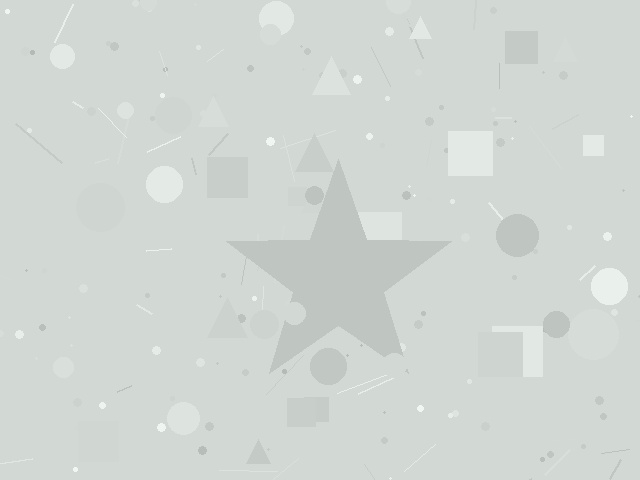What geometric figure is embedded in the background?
A star is embedded in the background.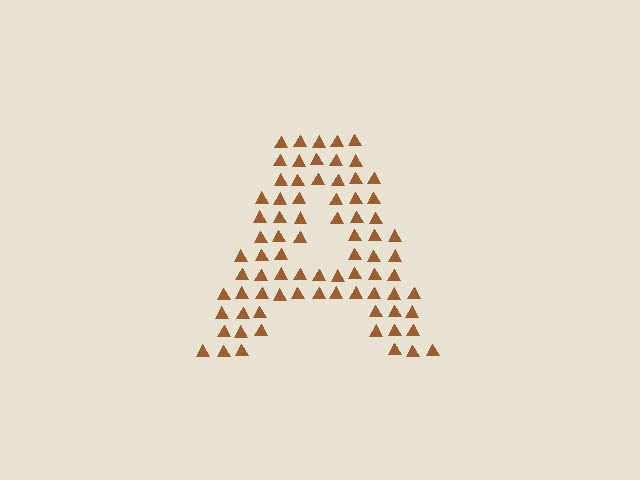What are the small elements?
The small elements are triangles.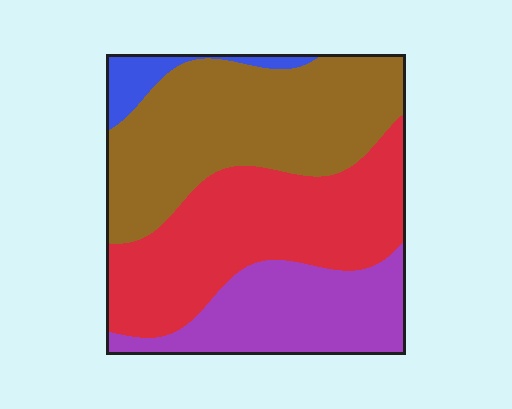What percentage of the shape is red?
Red covers 35% of the shape.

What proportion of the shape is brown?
Brown takes up between a third and a half of the shape.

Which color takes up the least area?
Blue, at roughly 5%.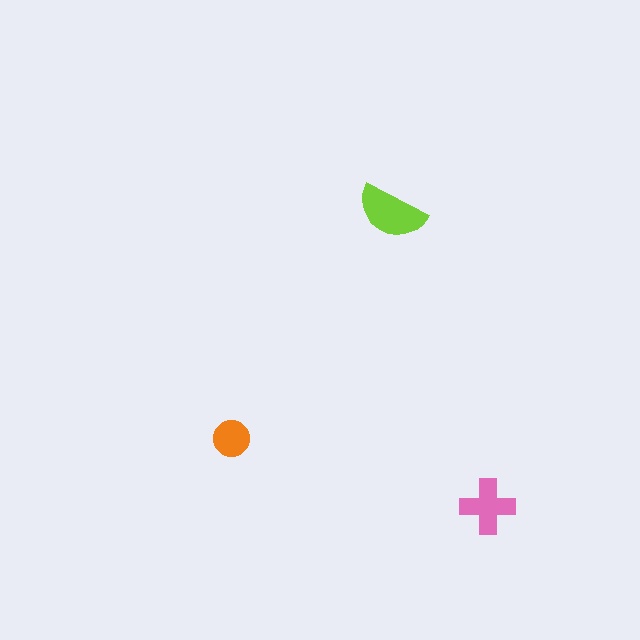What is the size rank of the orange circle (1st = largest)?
3rd.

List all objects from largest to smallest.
The lime semicircle, the pink cross, the orange circle.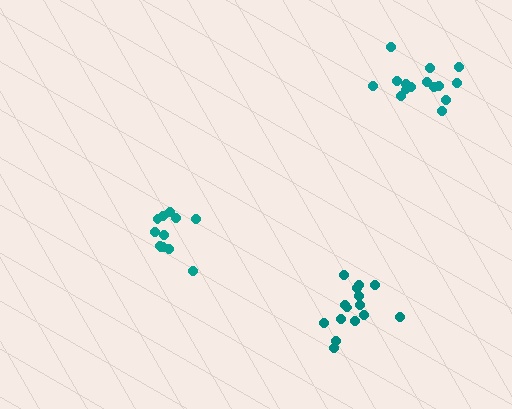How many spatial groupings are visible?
There are 3 spatial groupings.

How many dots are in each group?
Group 1: 15 dots, Group 2: 15 dots, Group 3: 12 dots (42 total).